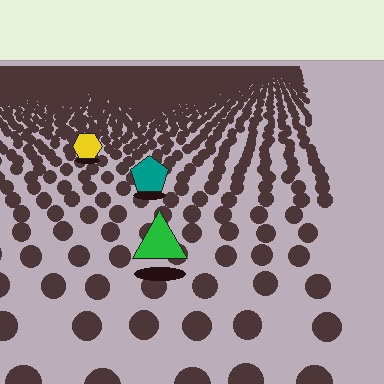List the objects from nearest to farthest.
From nearest to farthest: the green triangle, the teal pentagon, the yellow hexagon.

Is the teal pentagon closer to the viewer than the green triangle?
No. The green triangle is closer — you can tell from the texture gradient: the ground texture is coarser near it.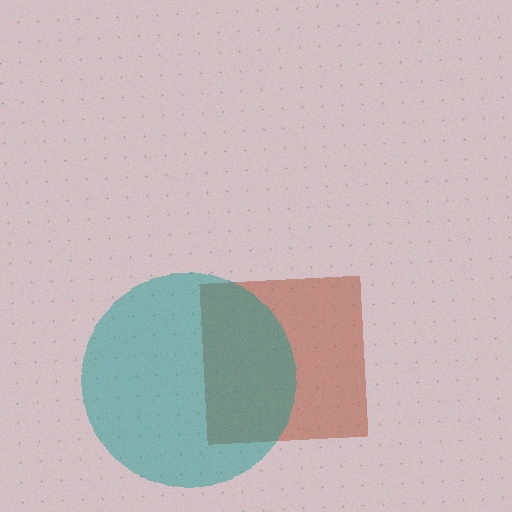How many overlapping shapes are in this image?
There are 2 overlapping shapes in the image.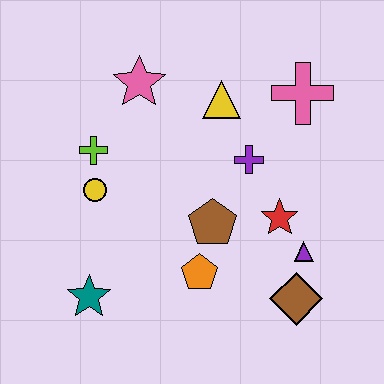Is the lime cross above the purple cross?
Yes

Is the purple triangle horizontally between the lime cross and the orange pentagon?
No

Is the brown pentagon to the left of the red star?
Yes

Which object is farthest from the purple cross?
The teal star is farthest from the purple cross.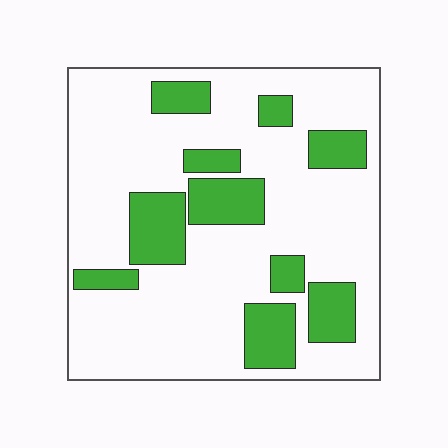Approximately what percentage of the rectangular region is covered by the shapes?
Approximately 25%.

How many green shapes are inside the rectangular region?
10.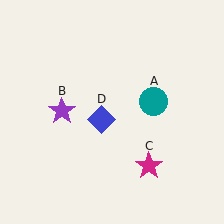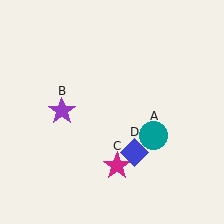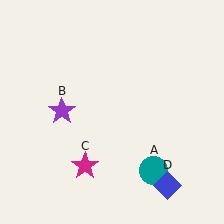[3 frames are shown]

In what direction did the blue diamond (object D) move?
The blue diamond (object D) moved down and to the right.